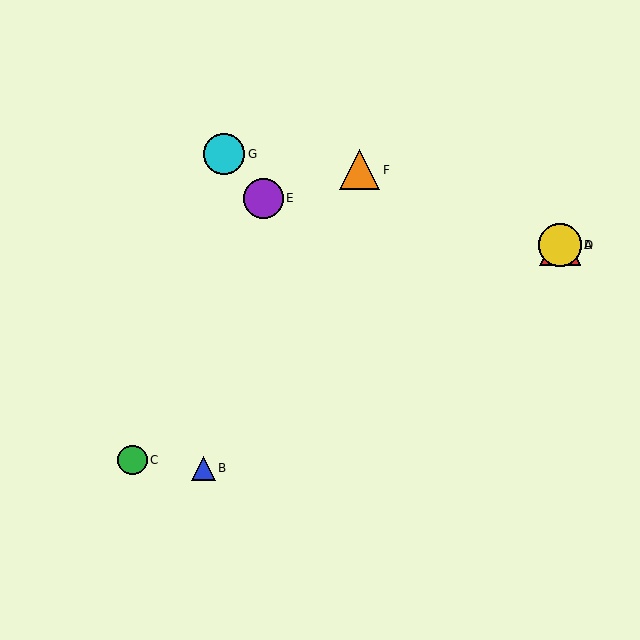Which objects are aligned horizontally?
Objects A, D are aligned horizontally.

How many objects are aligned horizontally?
2 objects (A, D) are aligned horizontally.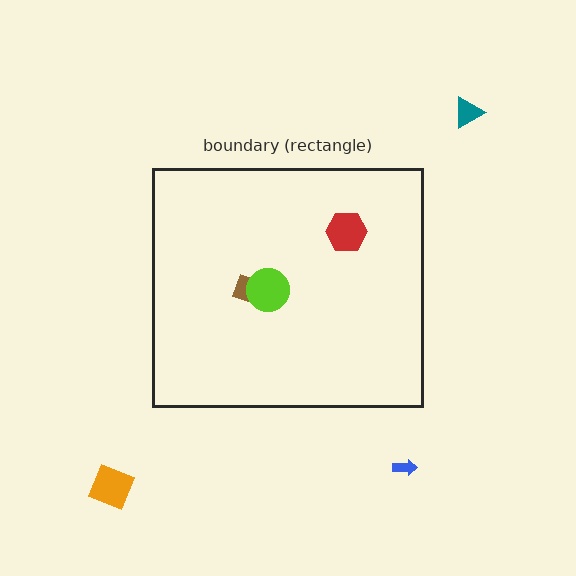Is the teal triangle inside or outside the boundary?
Outside.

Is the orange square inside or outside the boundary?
Outside.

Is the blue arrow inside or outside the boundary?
Outside.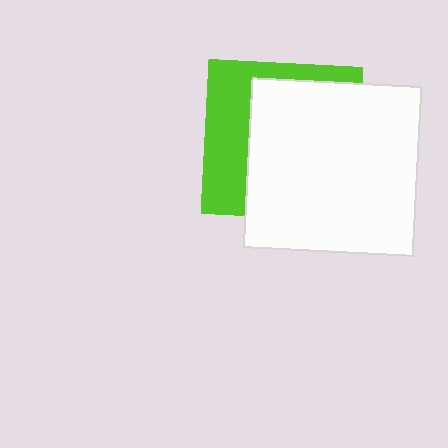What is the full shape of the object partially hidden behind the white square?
The partially hidden object is a lime square.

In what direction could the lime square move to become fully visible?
The lime square could move left. That would shift it out from behind the white square entirely.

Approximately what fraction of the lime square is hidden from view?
Roughly 64% of the lime square is hidden behind the white square.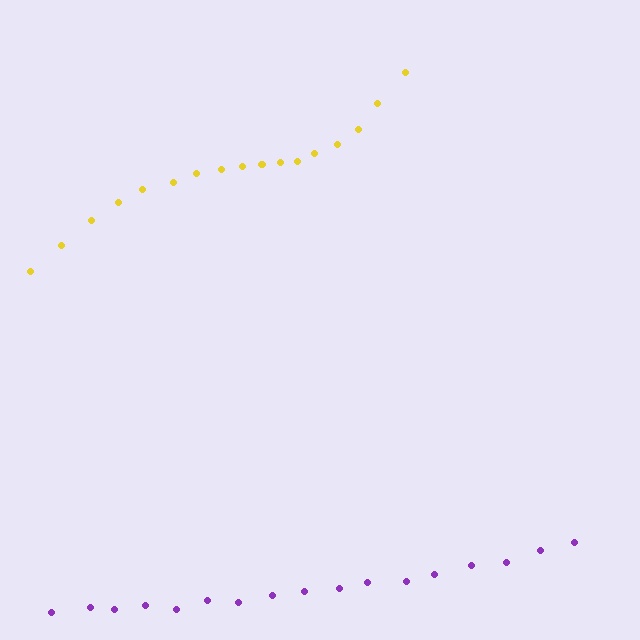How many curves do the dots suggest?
There are 2 distinct paths.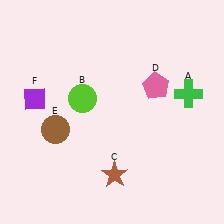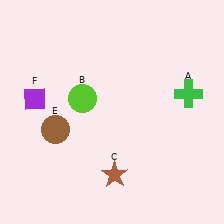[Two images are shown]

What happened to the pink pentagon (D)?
The pink pentagon (D) was removed in Image 2. It was in the top-right area of Image 1.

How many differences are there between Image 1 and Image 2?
There is 1 difference between the two images.